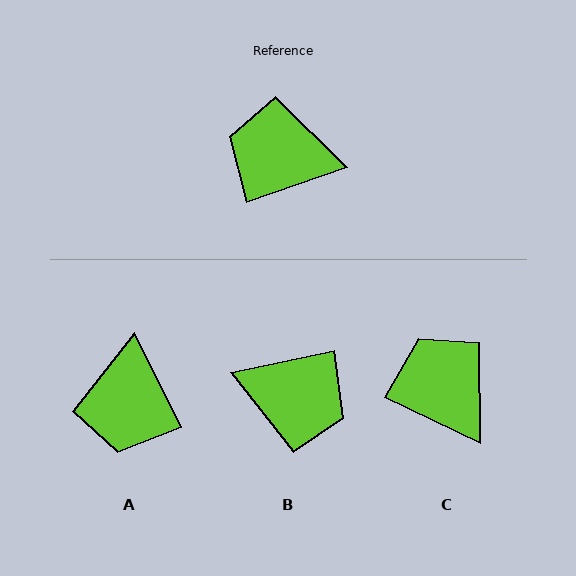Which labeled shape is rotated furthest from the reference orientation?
B, about 173 degrees away.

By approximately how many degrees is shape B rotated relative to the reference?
Approximately 173 degrees counter-clockwise.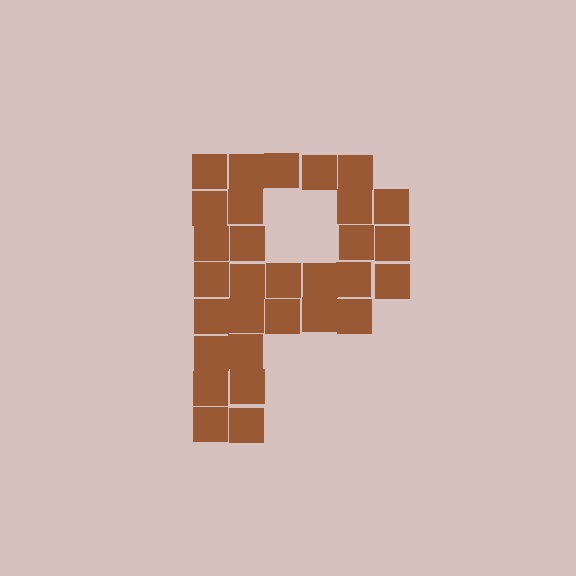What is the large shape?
The large shape is the letter P.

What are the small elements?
The small elements are squares.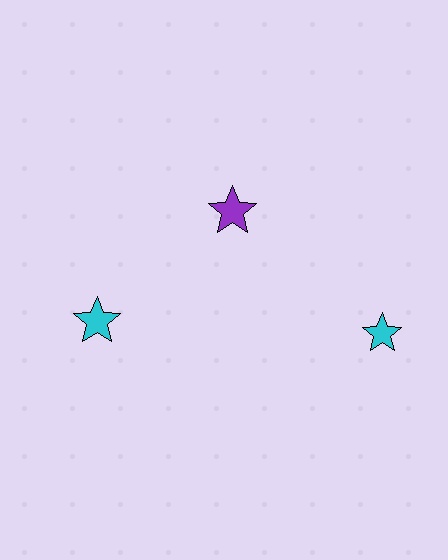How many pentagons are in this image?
There are no pentagons.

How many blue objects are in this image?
There are no blue objects.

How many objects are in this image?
There are 3 objects.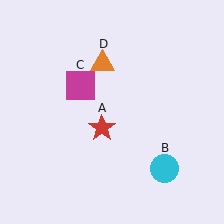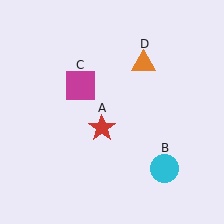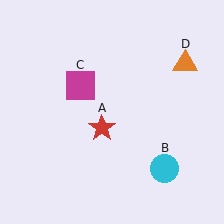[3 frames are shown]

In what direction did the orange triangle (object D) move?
The orange triangle (object D) moved right.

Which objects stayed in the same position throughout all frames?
Red star (object A) and cyan circle (object B) and magenta square (object C) remained stationary.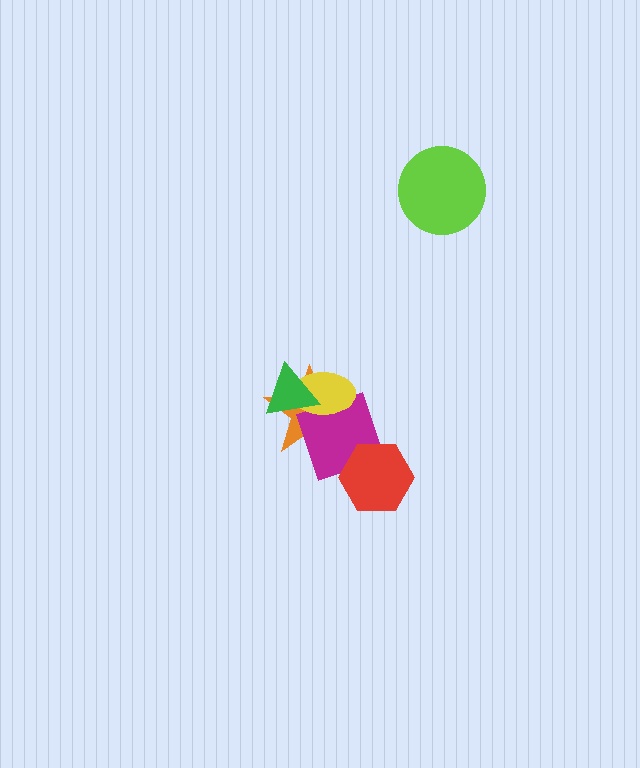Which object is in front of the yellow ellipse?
The green triangle is in front of the yellow ellipse.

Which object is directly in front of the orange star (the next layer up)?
The magenta square is directly in front of the orange star.